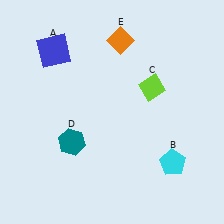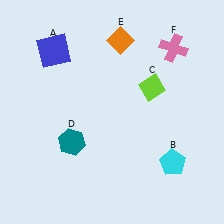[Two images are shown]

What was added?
A pink cross (F) was added in Image 2.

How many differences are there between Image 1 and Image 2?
There is 1 difference between the two images.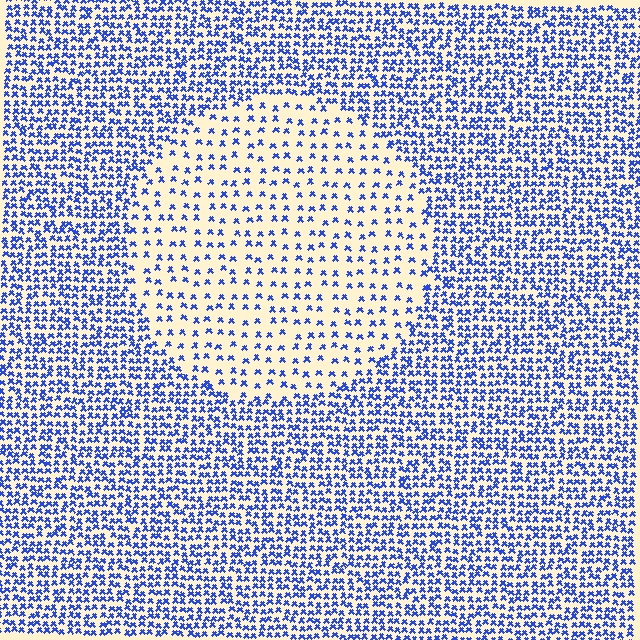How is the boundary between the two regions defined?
The boundary is defined by a change in element density (approximately 2.5x ratio). All elements are the same color, size, and shape.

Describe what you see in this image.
The image contains small blue elements arranged at two different densities. A circle-shaped region is visible where the elements are less densely packed than the surrounding area.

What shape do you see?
I see a circle.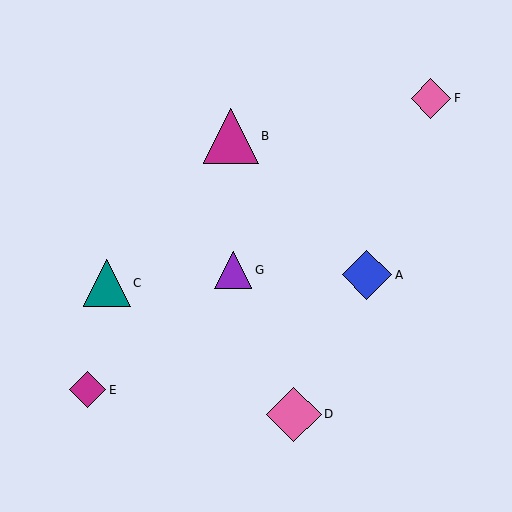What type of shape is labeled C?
Shape C is a teal triangle.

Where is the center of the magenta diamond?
The center of the magenta diamond is at (87, 390).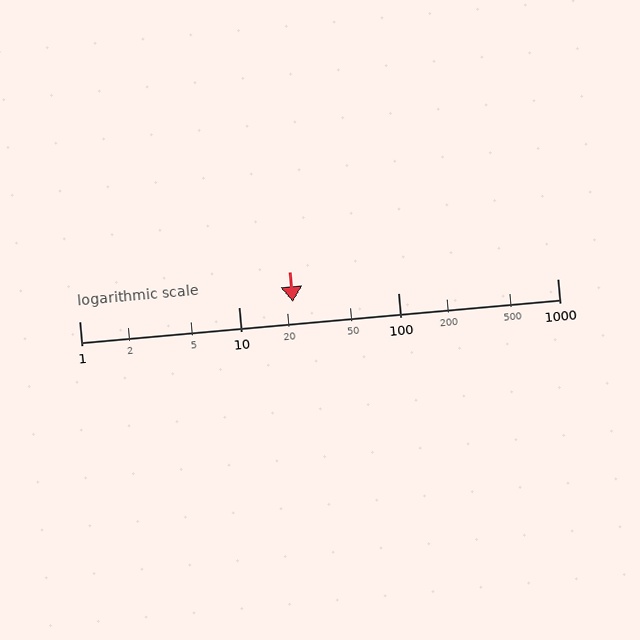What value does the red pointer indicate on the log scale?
The pointer indicates approximately 22.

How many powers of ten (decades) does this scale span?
The scale spans 3 decades, from 1 to 1000.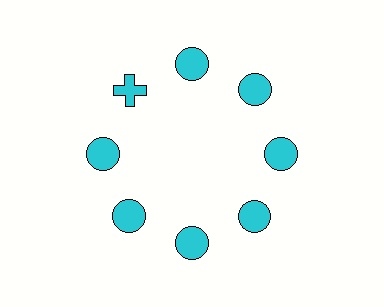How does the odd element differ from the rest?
It has a different shape: cross instead of circle.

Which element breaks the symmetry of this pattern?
The cyan cross at roughly the 10 o'clock position breaks the symmetry. All other shapes are cyan circles.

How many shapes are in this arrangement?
There are 8 shapes arranged in a ring pattern.